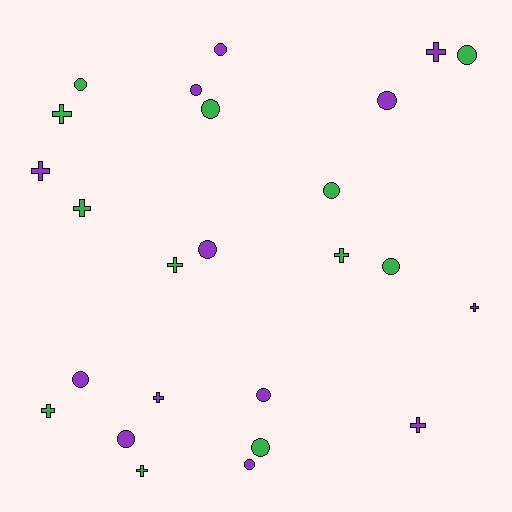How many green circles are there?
There are 6 green circles.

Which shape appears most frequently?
Circle, with 14 objects.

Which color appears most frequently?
Purple, with 13 objects.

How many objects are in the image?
There are 25 objects.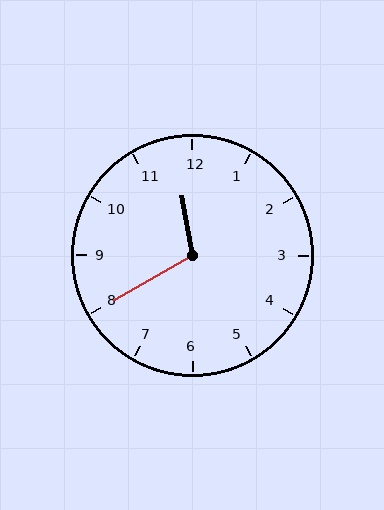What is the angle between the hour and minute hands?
Approximately 110 degrees.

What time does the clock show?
11:40.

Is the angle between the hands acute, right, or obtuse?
It is obtuse.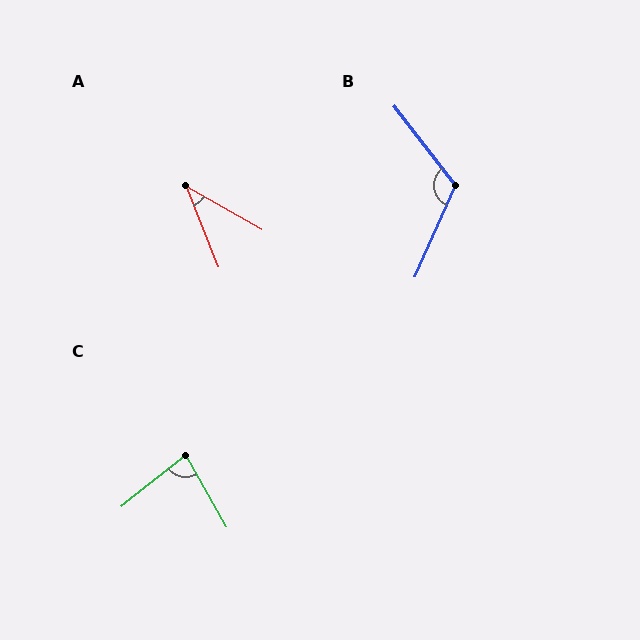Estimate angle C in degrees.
Approximately 81 degrees.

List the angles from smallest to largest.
A (38°), C (81°), B (119°).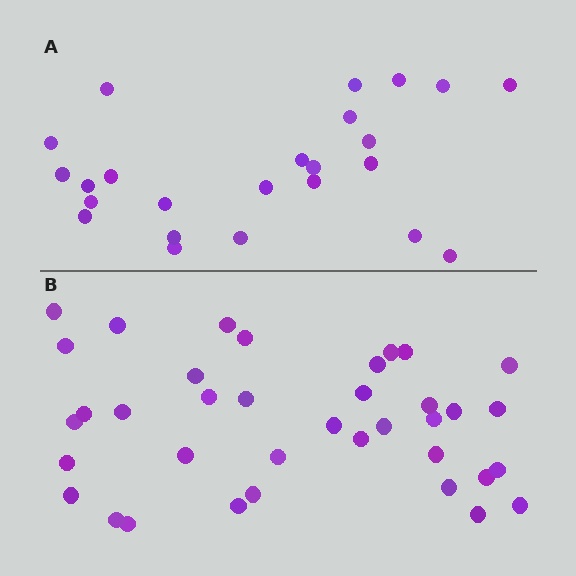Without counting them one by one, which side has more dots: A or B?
Region B (the bottom region) has more dots.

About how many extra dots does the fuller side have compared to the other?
Region B has approximately 15 more dots than region A.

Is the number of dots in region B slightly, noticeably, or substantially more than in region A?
Region B has substantially more. The ratio is roughly 1.5 to 1.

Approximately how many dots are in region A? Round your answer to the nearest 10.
About 20 dots. (The exact count is 24, which rounds to 20.)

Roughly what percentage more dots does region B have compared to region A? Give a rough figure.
About 55% more.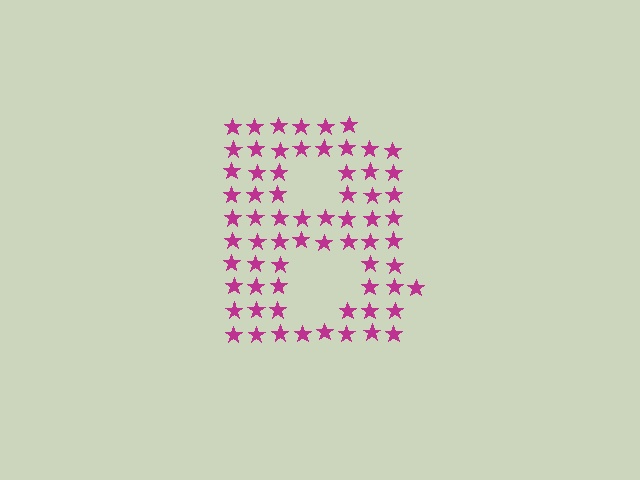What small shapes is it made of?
It is made of small stars.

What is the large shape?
The large shape is the letter B.